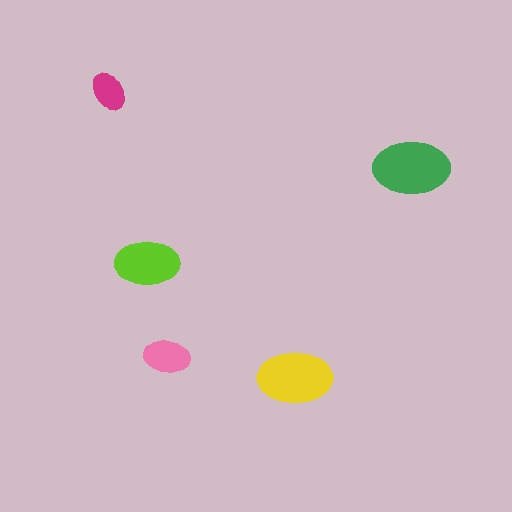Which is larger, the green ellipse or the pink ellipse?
The green one.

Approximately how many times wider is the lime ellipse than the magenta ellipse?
About 1.5 times wider.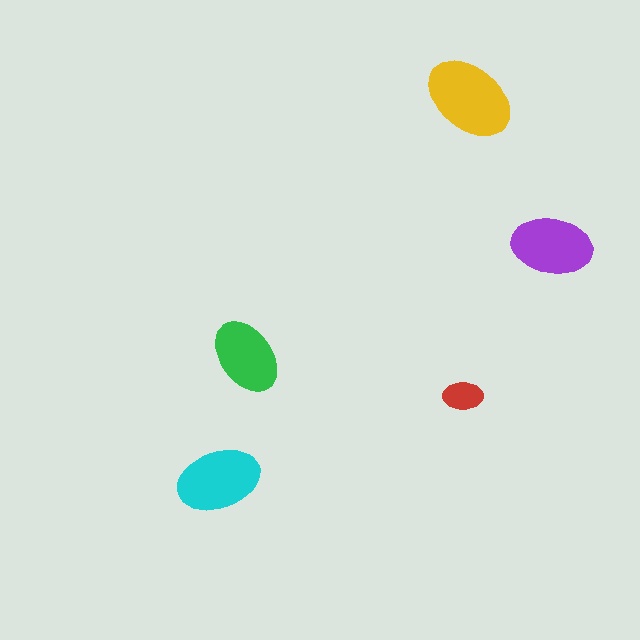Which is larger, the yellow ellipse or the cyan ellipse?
The yellow one.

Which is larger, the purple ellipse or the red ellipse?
The purple one.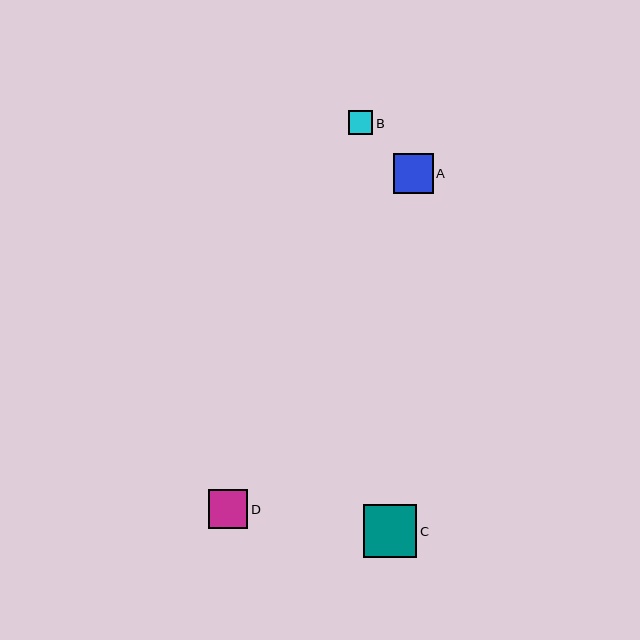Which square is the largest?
Square C is the largest with a size of approximately 53 pixels.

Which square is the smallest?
Square B is the smallest with a size of approximately 24 pixels.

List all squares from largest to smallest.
From largest to smallest: C, A, D, B.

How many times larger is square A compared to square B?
Square A is approximately 1.6 times the size of square B.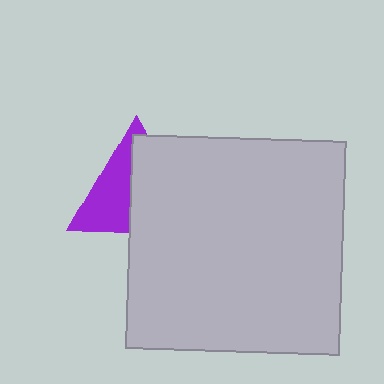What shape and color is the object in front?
The object in front is a light gray square.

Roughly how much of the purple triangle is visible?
About half of it is visible (roughly 45%).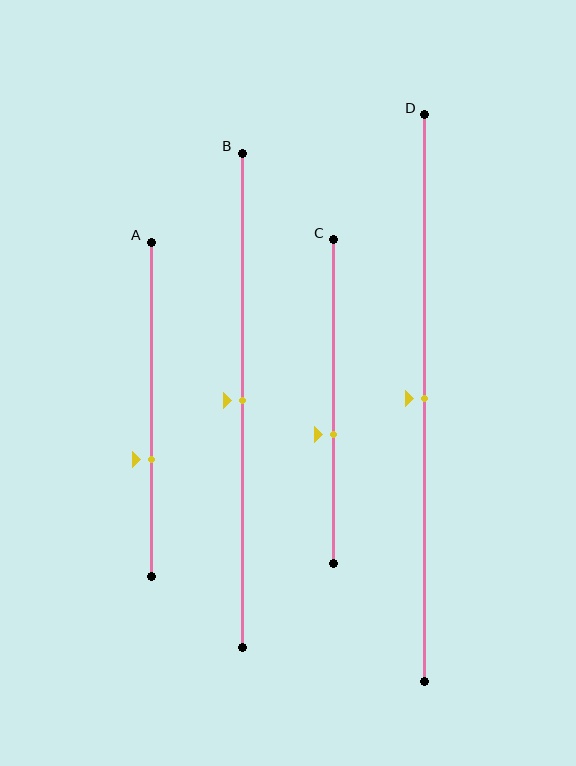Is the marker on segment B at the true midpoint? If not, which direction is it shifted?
Yes, the marker on segment B is at the true midpoint.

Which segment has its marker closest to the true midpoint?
Segment B has its marker closest to the true midpoint.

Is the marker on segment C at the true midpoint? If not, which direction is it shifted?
No, the marker on segment C is shifted downward by about 10% of the segment length.